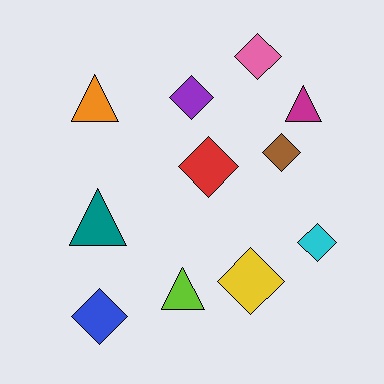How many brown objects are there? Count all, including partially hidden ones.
There is 1 brown object.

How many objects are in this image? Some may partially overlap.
There are 11 objects.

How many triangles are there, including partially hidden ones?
There are 4 triangles.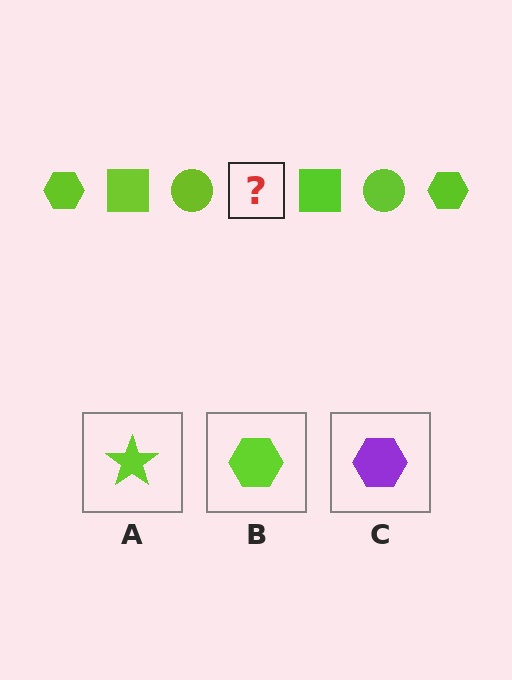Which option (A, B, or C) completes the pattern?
B.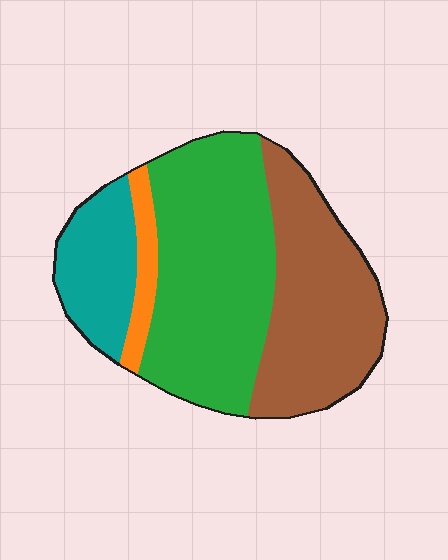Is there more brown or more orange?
Brown.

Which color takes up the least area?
Orange, at roughly 5%.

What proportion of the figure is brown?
Brown covers roughly 35% of the figure.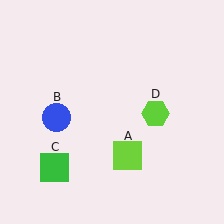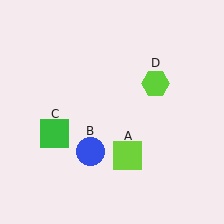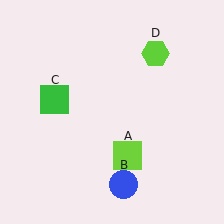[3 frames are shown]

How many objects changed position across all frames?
3 objects changed position: blue circle (object B), green square (object C), lime hexagon (object D).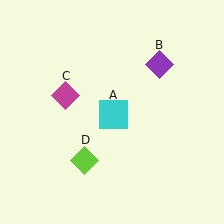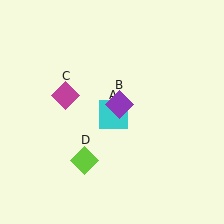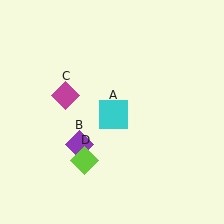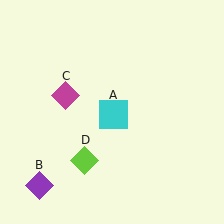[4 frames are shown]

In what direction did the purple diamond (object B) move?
The purple diamond (object B) moved down and to the left.